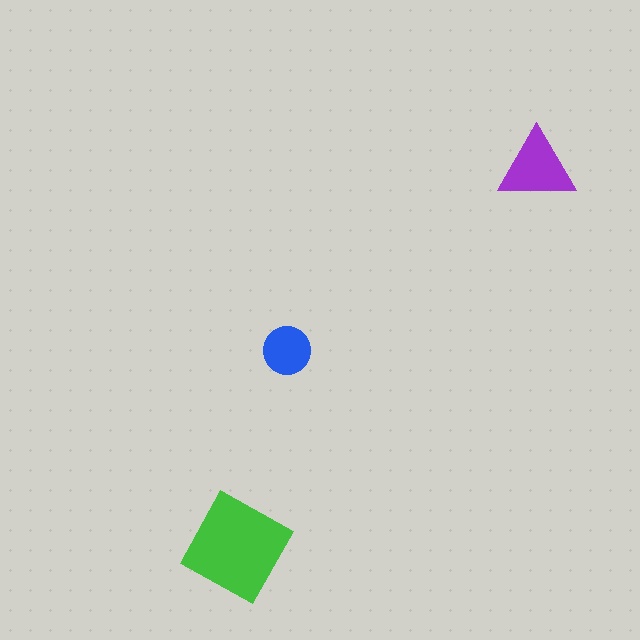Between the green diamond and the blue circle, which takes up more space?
The green diamond.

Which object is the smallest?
The blue circle.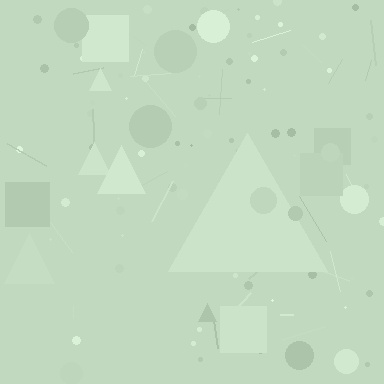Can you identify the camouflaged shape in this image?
The camouflaged shape is a triangle.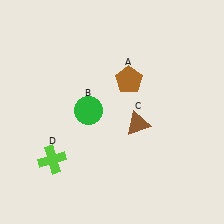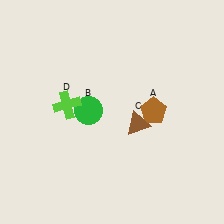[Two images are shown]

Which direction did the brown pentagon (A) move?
The brown pentagon (A) moved down.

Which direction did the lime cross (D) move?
The lime cross (D) moved up.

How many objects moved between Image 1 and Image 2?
2 objects moved between the two images.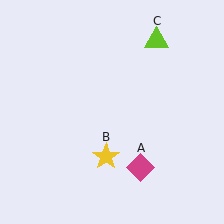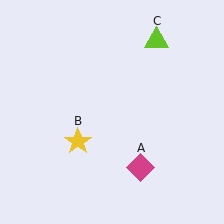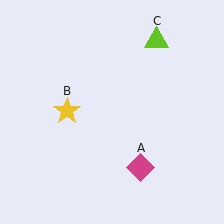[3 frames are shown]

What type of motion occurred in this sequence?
The yellow star (object B) rotated clockwise around the center of the scene.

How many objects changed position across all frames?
1 object changed position: yellow star (object B).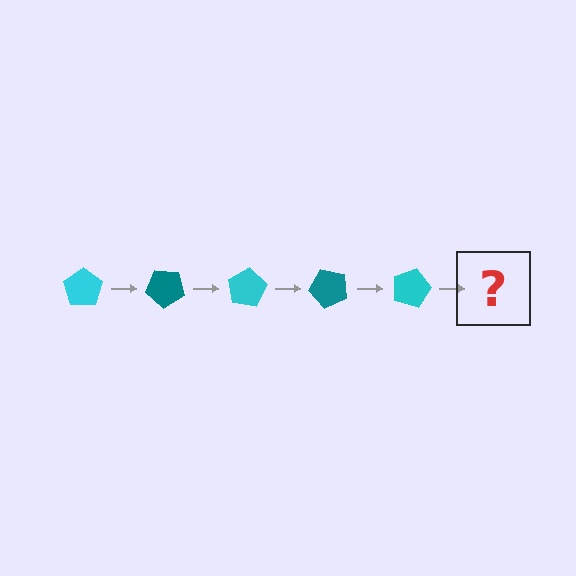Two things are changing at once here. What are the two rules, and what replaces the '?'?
The two rules are that it rotates 40 degrees each step and the color cycles through cyan and teal. The '?' should be a teal pentagon, rotated 200 degrees from the start.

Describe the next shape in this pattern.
It should be a teal pentagon, rotated 200 degrees from the start.